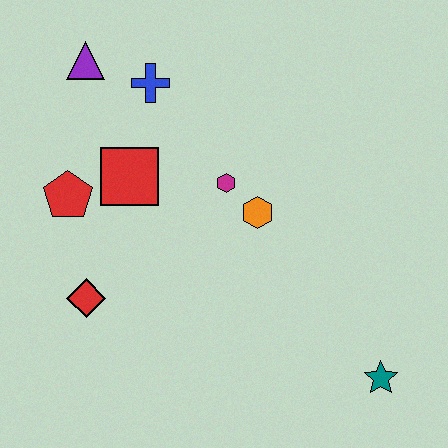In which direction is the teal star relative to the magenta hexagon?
The teal star is below the magenta hexagon.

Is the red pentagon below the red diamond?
No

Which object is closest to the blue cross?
The purple triangle is closest to the blue cross.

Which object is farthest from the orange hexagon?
The purple triangle is farthest from the orange hexagon.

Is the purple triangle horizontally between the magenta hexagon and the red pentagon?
Yes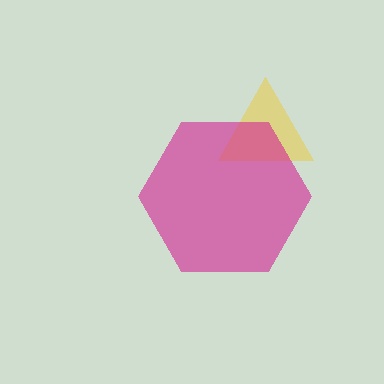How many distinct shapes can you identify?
There are 2 distinct shapes: a yellow triangle, a magenta hexagon.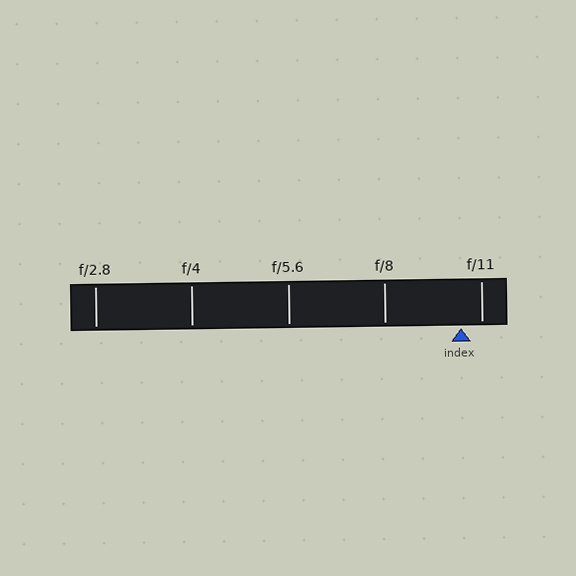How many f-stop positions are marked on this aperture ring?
There are 5 f-stop positions marked.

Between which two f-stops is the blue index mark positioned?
The index mark is between f/8 and f/11.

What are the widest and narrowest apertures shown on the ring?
The widest aperture shown is f/2.8 and the narrowest is f/11.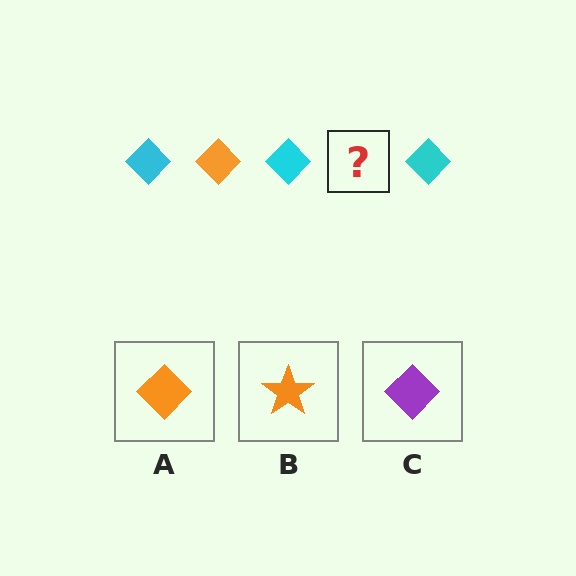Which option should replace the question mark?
Option A.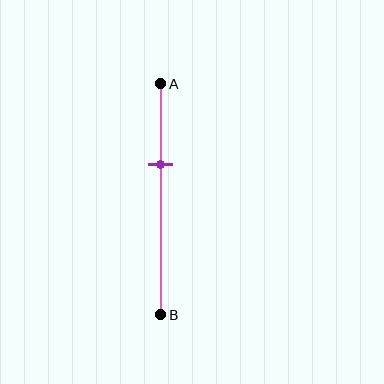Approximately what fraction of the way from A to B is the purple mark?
The purple mark is approximately 35% of the way from A to B.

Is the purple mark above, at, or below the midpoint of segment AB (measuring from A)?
The purple mark is above the midpoint of segment AB.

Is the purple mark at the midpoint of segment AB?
No, the mark is at about 35% from A, not at the 50% midpoint.